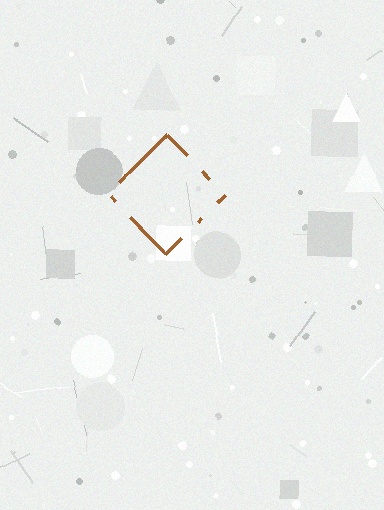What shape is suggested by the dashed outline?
The dashed outline suggests a diamond.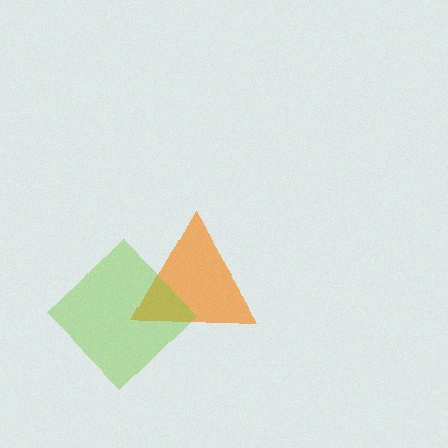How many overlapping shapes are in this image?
There are 2 overlapping shapes in the image.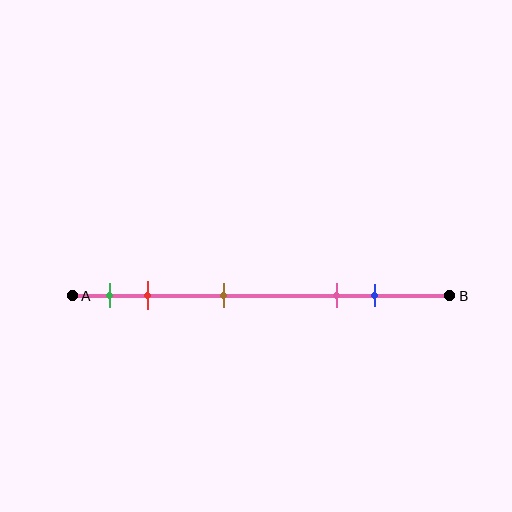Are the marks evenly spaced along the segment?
No, the marks are not evenly spaced.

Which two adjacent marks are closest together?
The green and red marks are the closest adjacent pair.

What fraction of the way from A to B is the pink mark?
The pink mark is approximately 70% (0.7) of the way from A to B.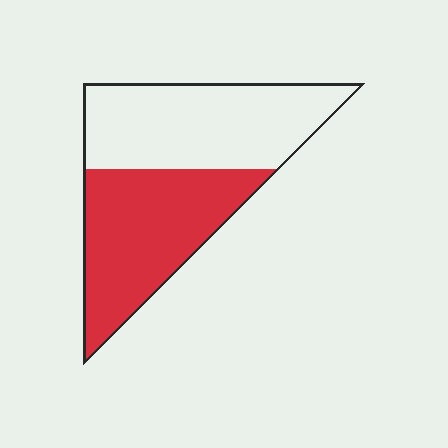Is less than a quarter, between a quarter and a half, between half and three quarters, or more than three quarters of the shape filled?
Between a quarter and a half.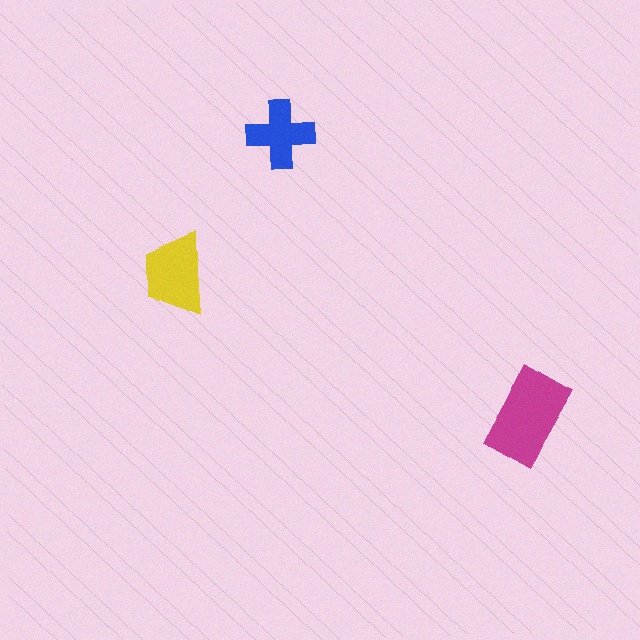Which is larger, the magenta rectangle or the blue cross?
The magenta rectangle.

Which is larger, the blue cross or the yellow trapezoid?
The yellow trapezoid.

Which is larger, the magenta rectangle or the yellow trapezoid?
The magenta rectangle.